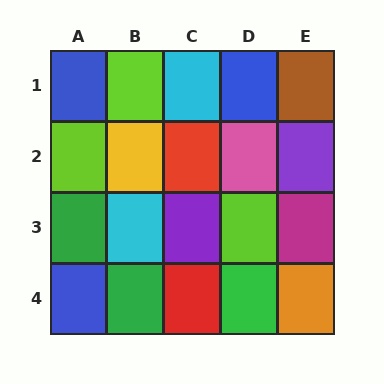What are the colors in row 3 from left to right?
Green, cyan, purple, lime, magenta.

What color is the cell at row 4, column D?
Green.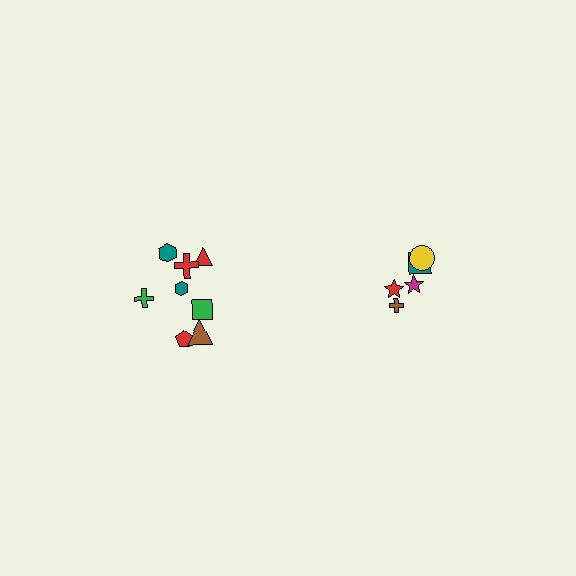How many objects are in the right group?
There are 5 objects.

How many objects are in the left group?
There are 8 objects.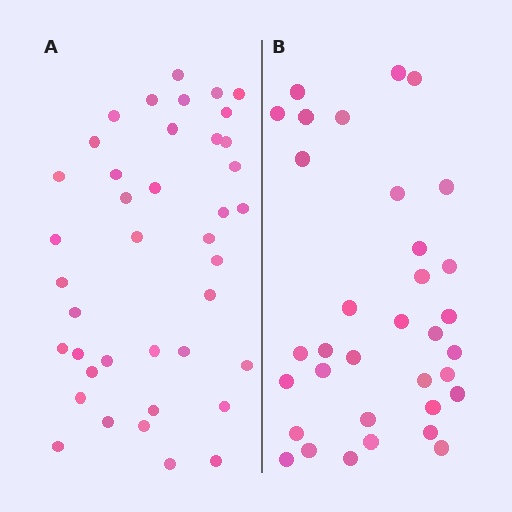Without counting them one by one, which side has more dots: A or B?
Region A (the left region) has more dots.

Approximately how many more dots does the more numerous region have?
Region A has about 6 more dots than region B.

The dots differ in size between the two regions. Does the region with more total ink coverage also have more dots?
No. Region B has more total ink coverage because its dots are larger, but region A actually contains more individual dots. Total area can be misleading — the number of items is what matters here.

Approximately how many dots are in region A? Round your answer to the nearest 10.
About 40 dots.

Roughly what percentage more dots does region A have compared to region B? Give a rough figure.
About 20% more.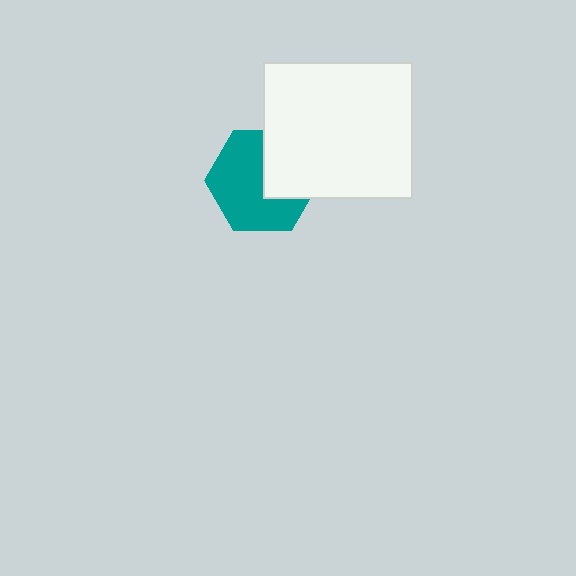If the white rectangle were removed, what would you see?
You would see the complete teal hexagon.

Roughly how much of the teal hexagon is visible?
About half of it is visible (roughly 64%).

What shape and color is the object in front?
The object in front is a white rectangle.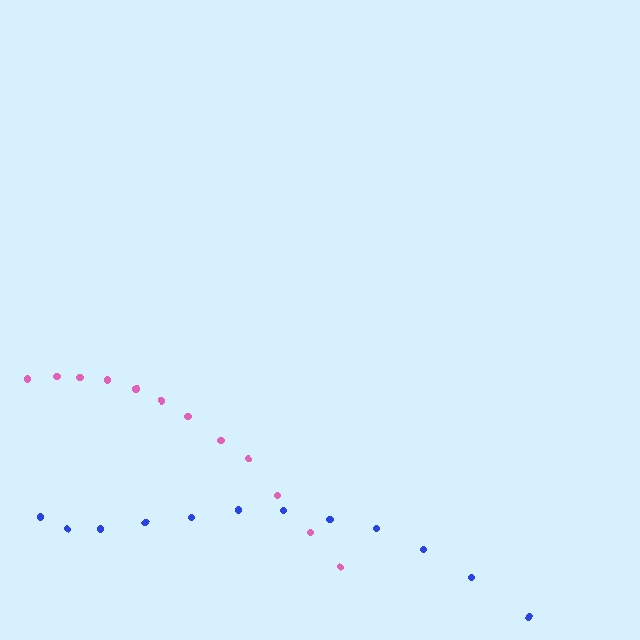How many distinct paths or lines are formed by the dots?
There are 2 distinct paths.